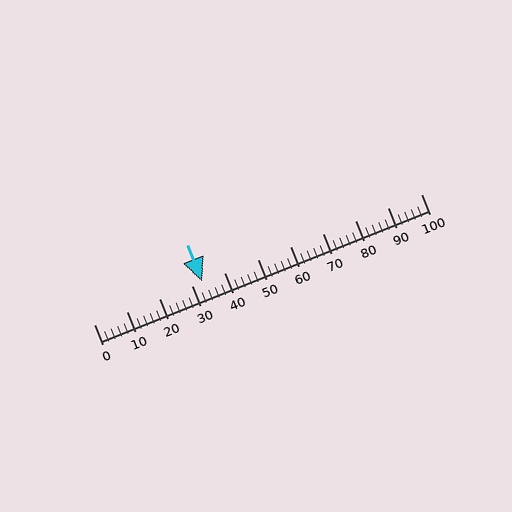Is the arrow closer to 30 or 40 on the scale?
The arrow is closer to 30.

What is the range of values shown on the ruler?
The ruler shows values from 0 to 100.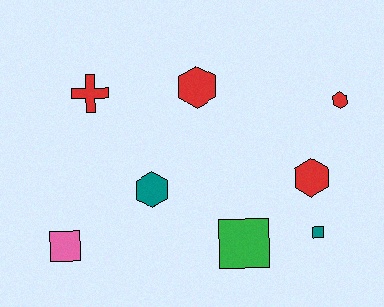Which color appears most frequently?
Red, with 4 objects.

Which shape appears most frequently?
Hexagon, with 4 objects.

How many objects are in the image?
There are 8 objects.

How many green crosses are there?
There are no green crosses.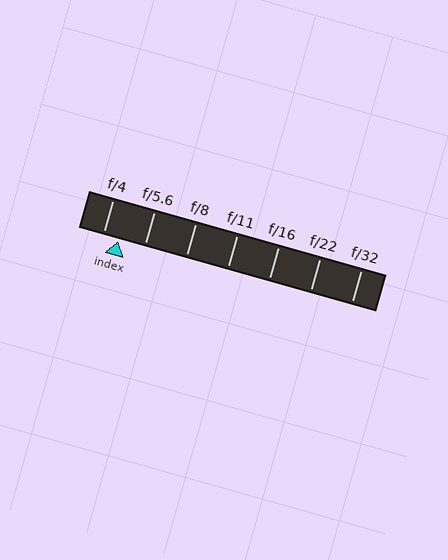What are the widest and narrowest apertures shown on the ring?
The widest aperture shown is f/4 and the narrowest is f/32.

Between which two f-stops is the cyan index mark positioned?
The index mark is between f/4 and f/5.6.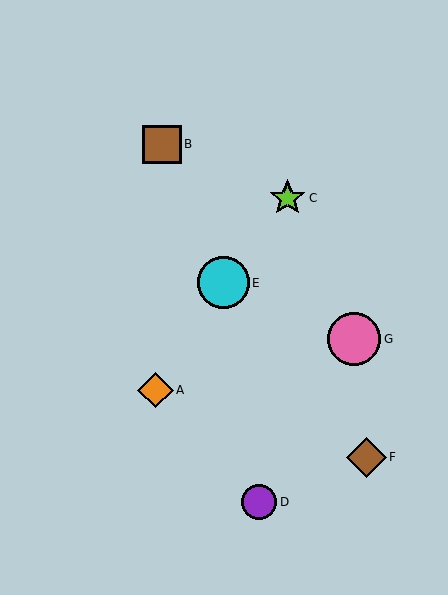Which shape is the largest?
The pink circle (labeled G) is the largest.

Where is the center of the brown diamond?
The center of the brown diamond is at (366, 457).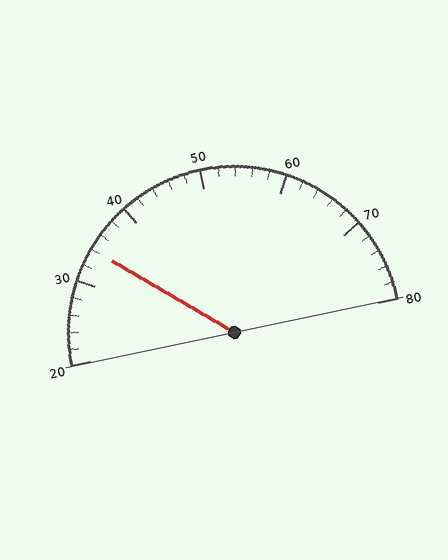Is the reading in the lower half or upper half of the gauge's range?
The reading is in the lower half of the range (20 to 80).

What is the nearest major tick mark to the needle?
The nearest major tick mark is 30.